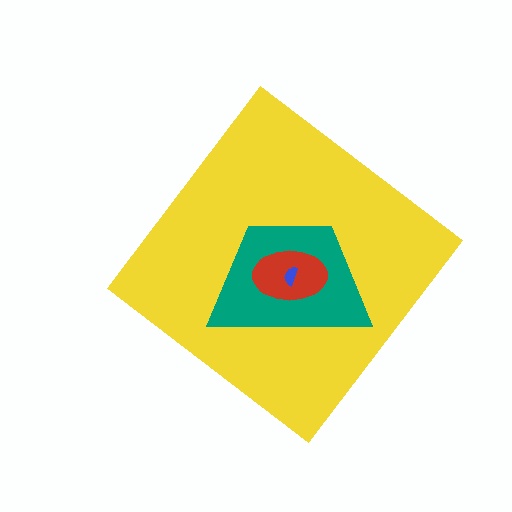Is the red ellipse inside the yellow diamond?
Yes.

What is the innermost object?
The blue semicircle.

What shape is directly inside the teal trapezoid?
The red ellipse.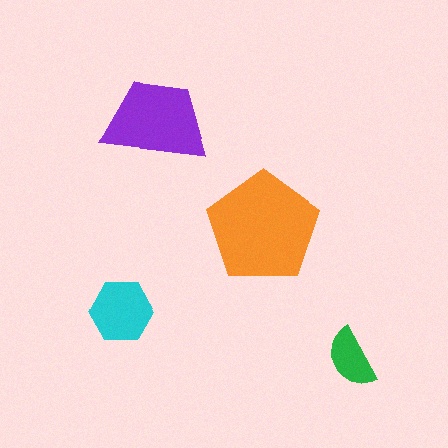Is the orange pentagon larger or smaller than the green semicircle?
Larger.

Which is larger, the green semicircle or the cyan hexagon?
The cyan hexagon.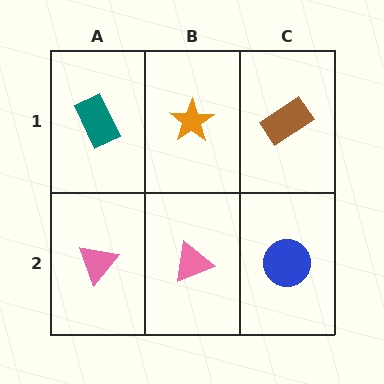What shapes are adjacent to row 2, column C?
A brown rectangle (row 1, column C), a pink triangle (row 2, column B).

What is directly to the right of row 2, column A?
A pink triangle.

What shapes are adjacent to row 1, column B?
A pink triangle (row 2, column B), a teal rectangle (row 1, column A), a brown rectangle (row 1, column C).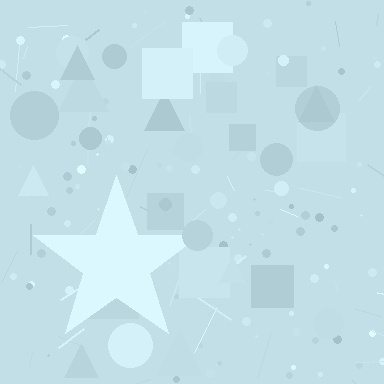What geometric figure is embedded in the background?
A star is embedded in the background.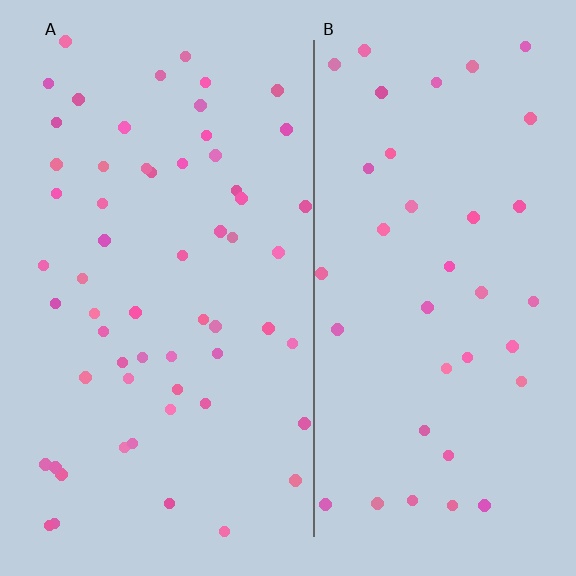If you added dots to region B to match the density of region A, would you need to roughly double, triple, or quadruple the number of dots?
Approximately double.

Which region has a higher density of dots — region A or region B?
A (the left).